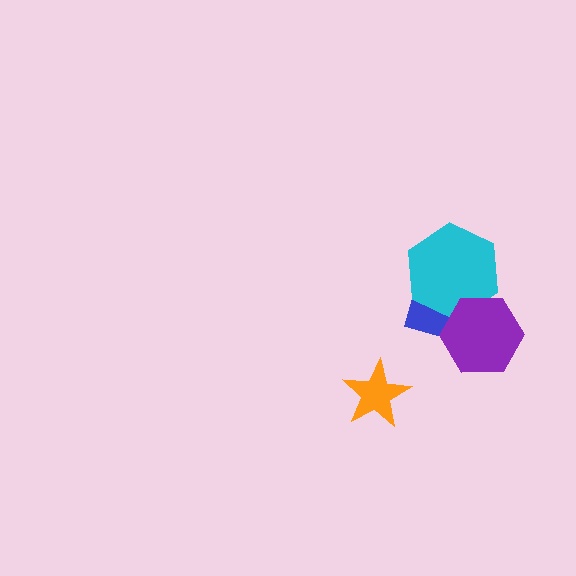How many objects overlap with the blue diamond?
2 objects overlap with the blue diamond.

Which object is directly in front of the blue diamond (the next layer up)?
The cyan hexagon is directly in front of the blue diamond.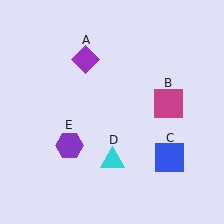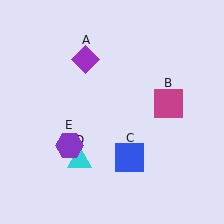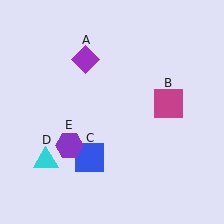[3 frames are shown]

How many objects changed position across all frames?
2 objects changed position: blue square (object C), cyan triangle (object D).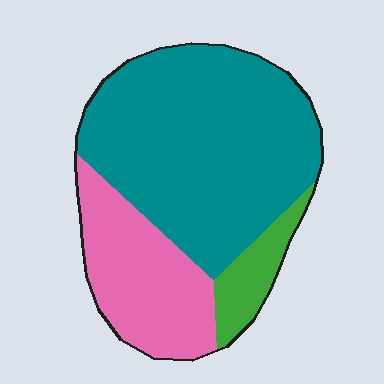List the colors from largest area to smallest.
From largest to smallest: teal, pink, green.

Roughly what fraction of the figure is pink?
Pink covers 27% of the figure.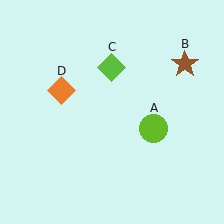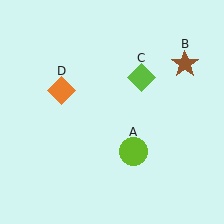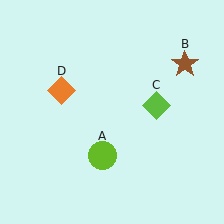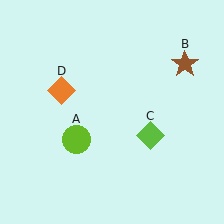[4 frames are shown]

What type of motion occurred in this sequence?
The lime circle (object A), lime diamond (object C) rotated clockwise around the center of the scene.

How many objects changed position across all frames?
2 objects changed position: lime circle (object A), lime diamond (object C).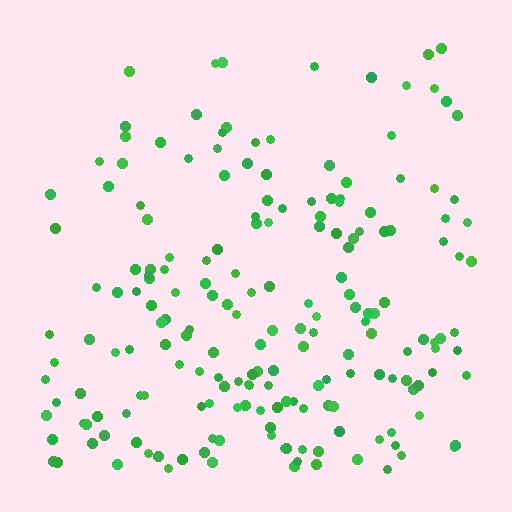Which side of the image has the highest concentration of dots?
The bottom.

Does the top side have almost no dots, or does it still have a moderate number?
Still a moderate number, just noticeably fewer than the bottom.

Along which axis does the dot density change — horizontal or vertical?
Vertical.